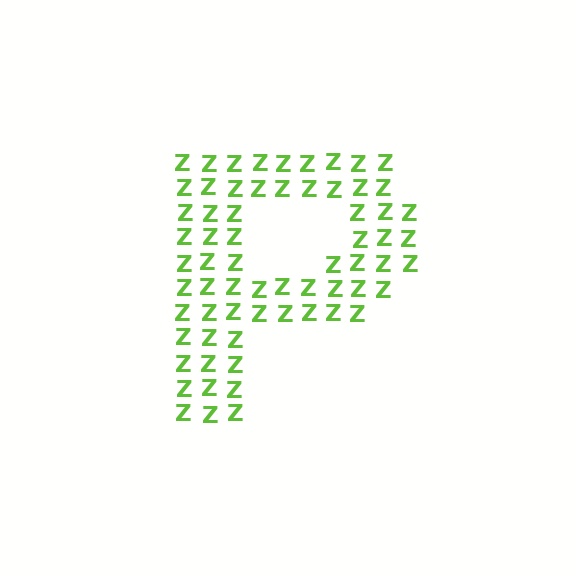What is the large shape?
The large shape is the letter P.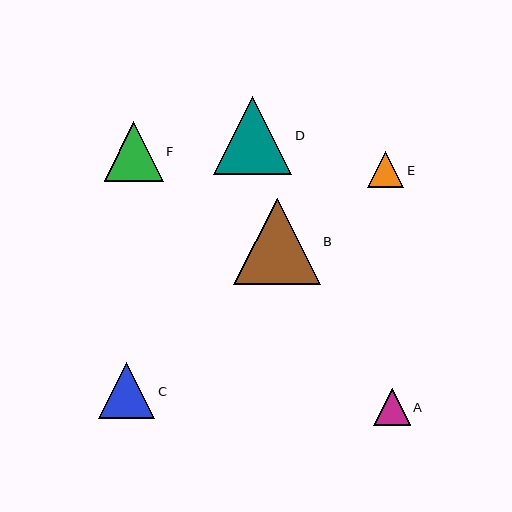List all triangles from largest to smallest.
From largest to smallest: B, D, F, C, A, E.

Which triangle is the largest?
Triangle B is the largest with a size of approximately 86 pixels.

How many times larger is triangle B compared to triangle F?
Triangle B is approximately 1.5 times the size of triangle F.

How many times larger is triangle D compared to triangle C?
Triangle D is approximately 1.4 times the size of triangle C.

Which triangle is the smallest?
Triangle E is the smallest with a size of approximately 37 pixels.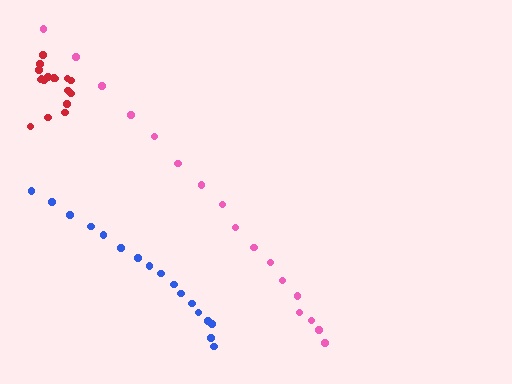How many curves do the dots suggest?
There are 3 distinct paths.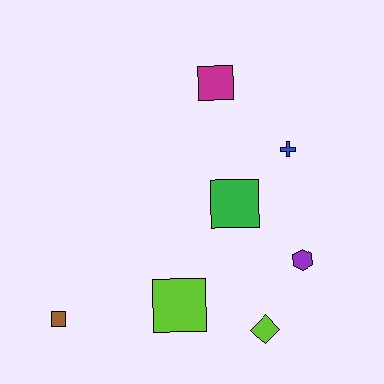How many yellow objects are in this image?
There are no yellow objects.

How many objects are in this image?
There are 7 objects.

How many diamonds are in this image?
There is 1 diamond.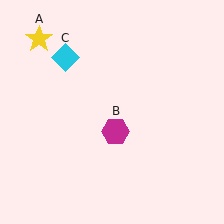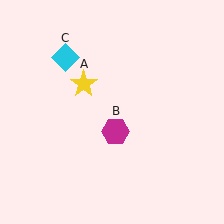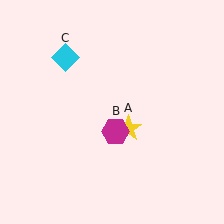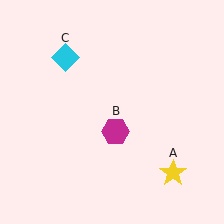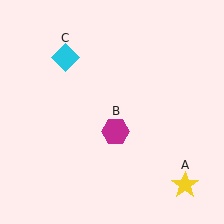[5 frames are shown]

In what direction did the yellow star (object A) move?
The yellow star (object A) moved down and to the right.